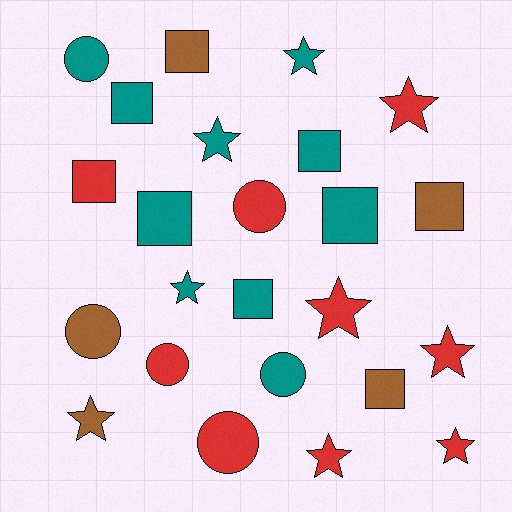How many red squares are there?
There is 1 red square.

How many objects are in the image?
There are 24 objects.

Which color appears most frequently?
Teal, with 10 objects.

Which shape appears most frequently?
Star, with 9 objects.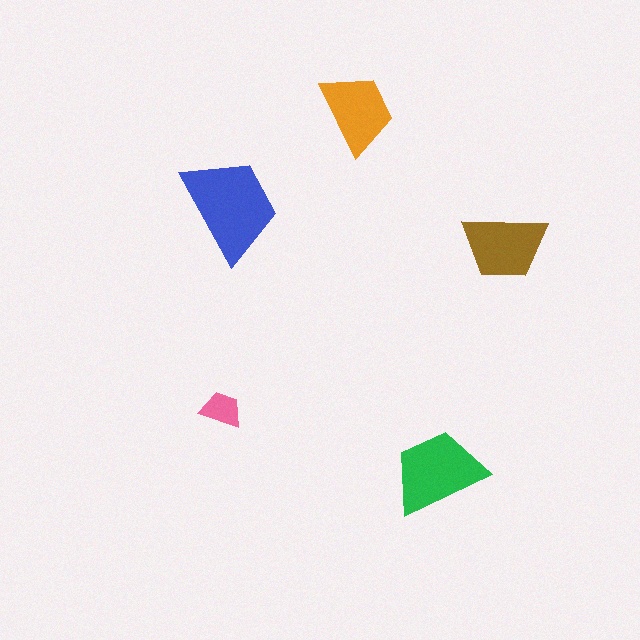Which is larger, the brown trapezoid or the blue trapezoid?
The blue one.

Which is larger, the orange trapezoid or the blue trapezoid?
The blue one.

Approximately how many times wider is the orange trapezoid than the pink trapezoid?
About 2 times wider.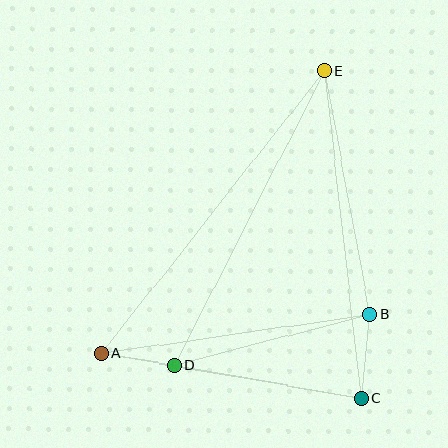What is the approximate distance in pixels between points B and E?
The distance between B and E is approximately 248 pixels.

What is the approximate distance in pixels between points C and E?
The distance between C and E is approximately 330 pixels.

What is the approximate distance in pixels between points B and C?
The distance between B and C is approximately 85 pixels.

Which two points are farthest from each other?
Points A and E are farthest from each other.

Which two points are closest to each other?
Points A and D are closest to each other.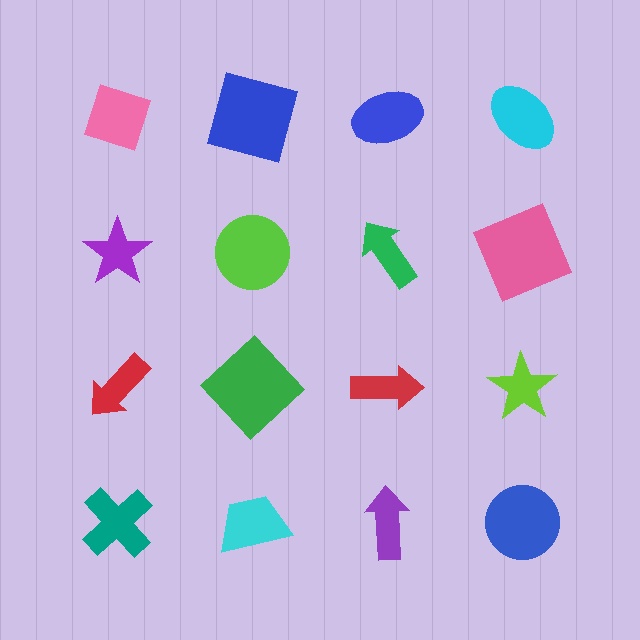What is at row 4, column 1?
A teal cross.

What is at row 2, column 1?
A purple star.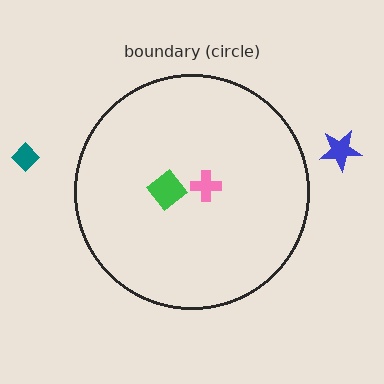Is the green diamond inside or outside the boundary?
Inside.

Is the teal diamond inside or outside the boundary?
Outside.